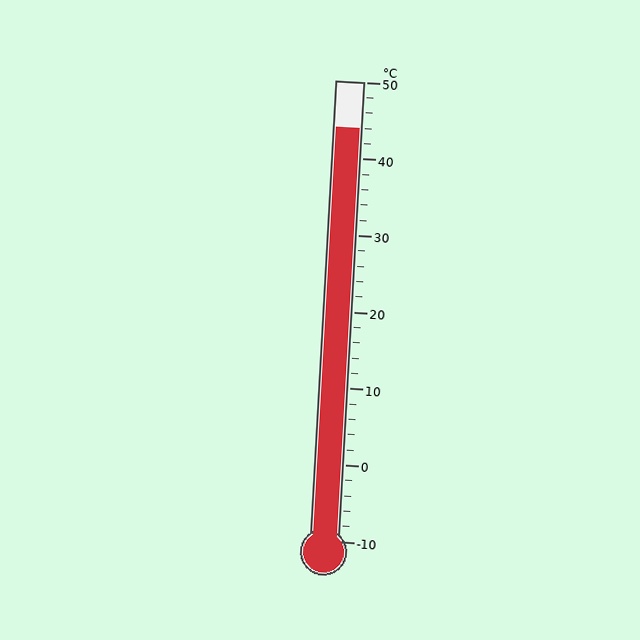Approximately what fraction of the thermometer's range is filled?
The thermometer is filled to approximately 90% of its range.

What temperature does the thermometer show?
The thermometer shows approximately 44°C.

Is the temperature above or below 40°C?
The temperature is above 40°C.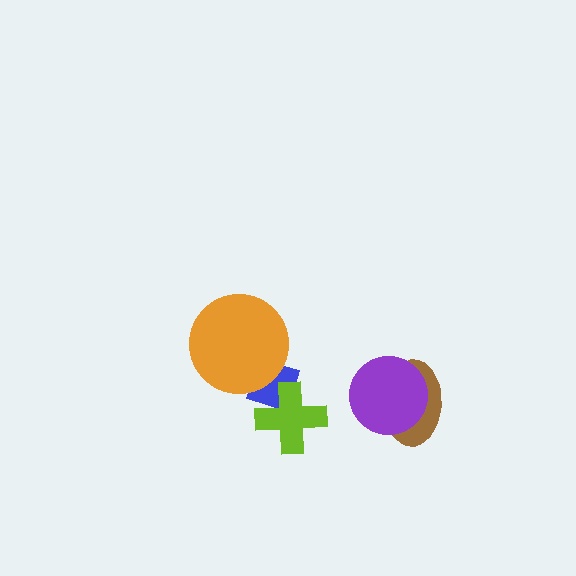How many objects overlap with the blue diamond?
2 objects overlap with the blue diamond.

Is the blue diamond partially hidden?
Yes, it is partially covered by another shape.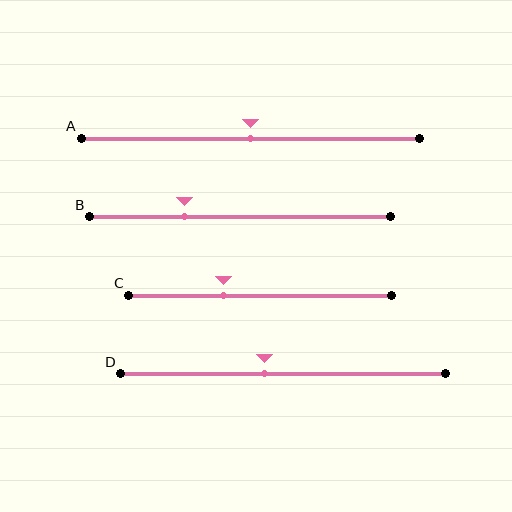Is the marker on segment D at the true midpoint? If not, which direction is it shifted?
No, the marker on segment D is shifted to the left by about 6% of the segment length.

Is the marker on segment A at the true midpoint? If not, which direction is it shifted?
Yes, the marker on segment A is at the true midpoint.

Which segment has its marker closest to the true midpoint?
Segment A has its marker closest to the true midpoint.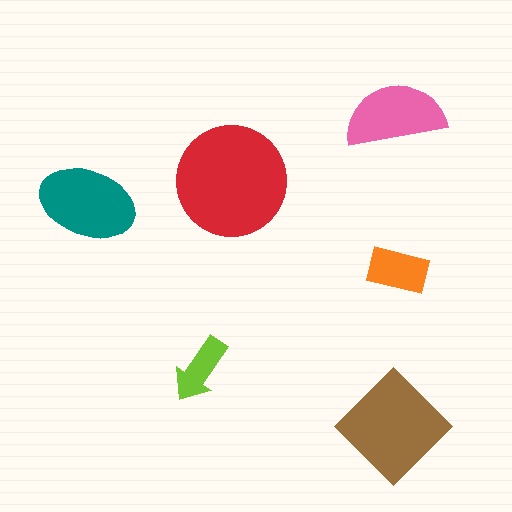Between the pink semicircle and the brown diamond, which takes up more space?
The brown diamond.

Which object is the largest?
The red circle.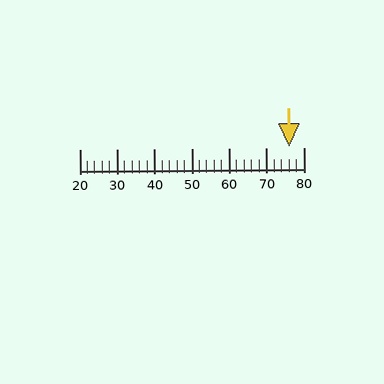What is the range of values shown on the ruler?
The ruler shows values from 20 to 80.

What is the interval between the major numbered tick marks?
The major tick marks are spaced 10 units apart.